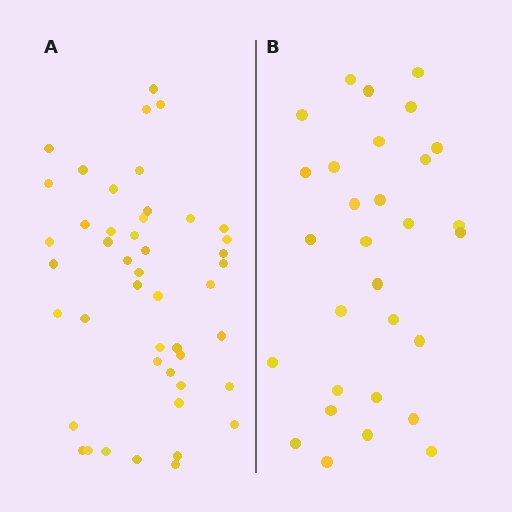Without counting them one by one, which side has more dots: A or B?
Region A (the left region) has more dots.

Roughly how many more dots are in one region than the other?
Region A has approximately 15 more dots than region B.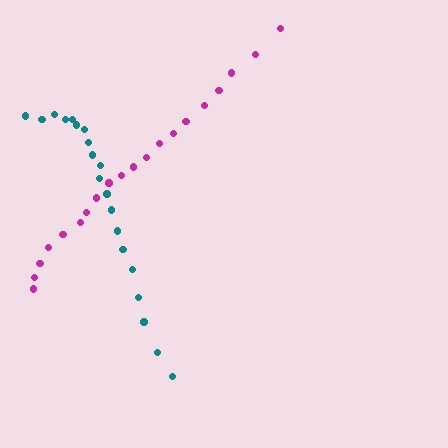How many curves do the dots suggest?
There are 2 distinct paths.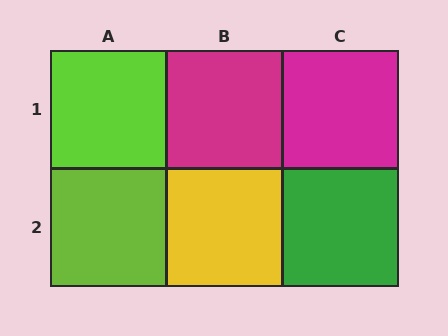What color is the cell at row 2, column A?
Lime.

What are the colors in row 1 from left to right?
Lime, magenta, magenta.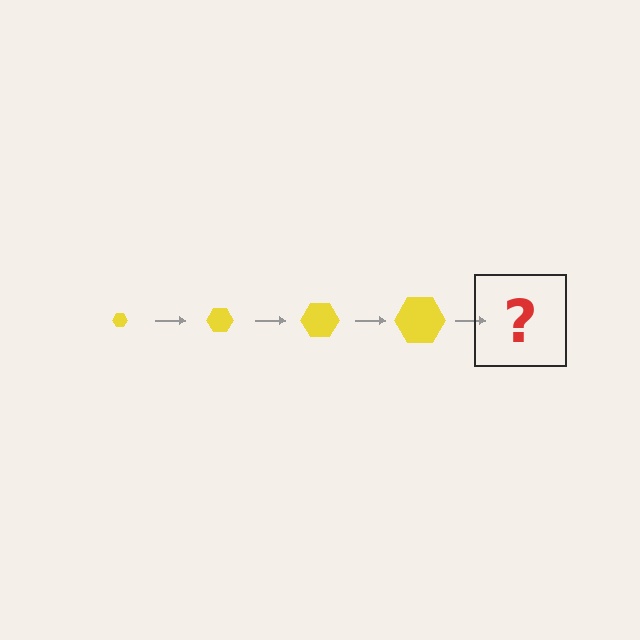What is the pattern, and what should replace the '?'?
The pattern is that the hexagon gets progressively larger each step. The '?' should be a yellow hexagon, larger than the previous one.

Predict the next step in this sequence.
The next step is a yellow hexagon, larger than the previous one.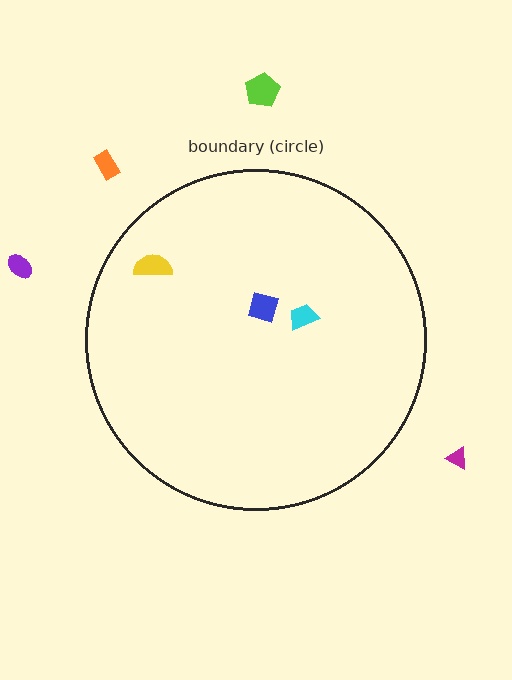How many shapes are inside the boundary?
3 inside, 4 outside.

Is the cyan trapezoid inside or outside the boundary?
Inside.